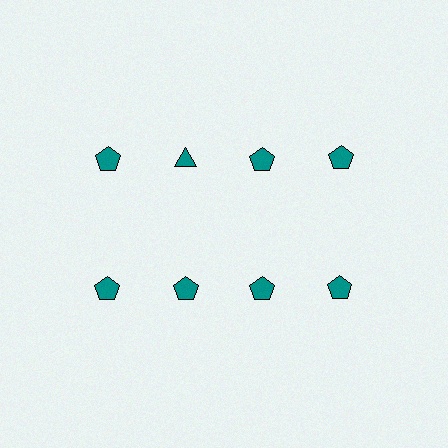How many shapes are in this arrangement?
There are 8 shapes arranged in a grid pattern.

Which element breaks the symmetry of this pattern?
The teal triangle in the top row, second from left column breaks the symmetry. All other shapes are teal pentagons.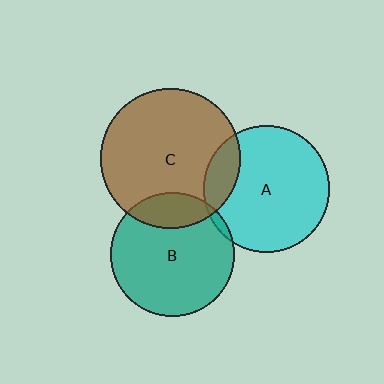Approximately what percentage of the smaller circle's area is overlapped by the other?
Approximately 15%.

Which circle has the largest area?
Circle C (brown).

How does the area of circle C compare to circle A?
Approximately 1.2 times.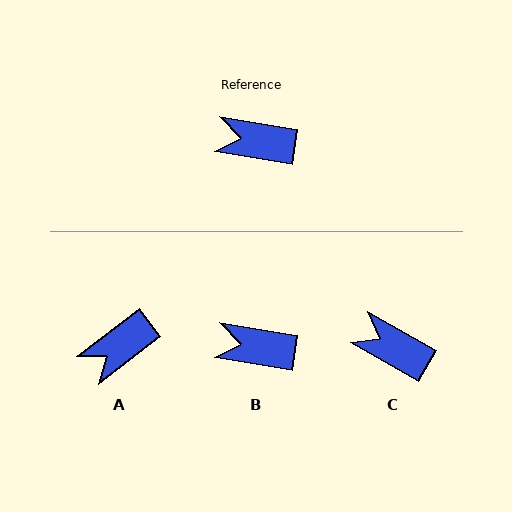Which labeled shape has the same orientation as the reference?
B.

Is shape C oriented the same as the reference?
No, it is off by about 20 degrees.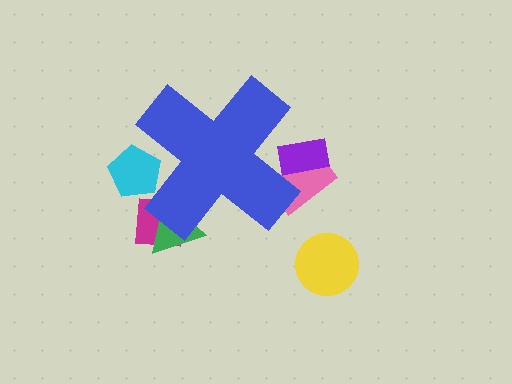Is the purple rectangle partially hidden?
Yes, the purple rectangle is partially hidden behind the blue cross.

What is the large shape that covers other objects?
A blue cross.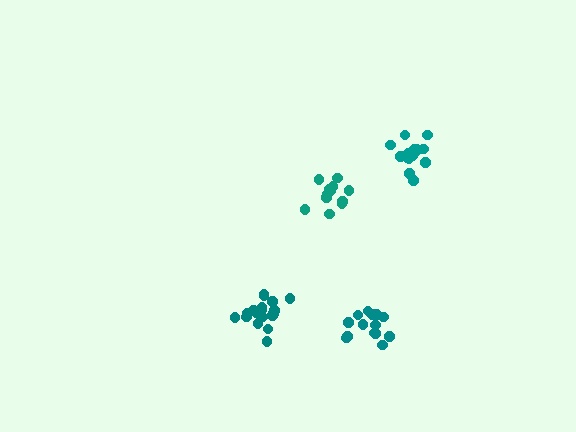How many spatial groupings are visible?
There are 4 spatial groupings.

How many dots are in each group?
Group 1: 12 dots, Group 2: 18 dots, Group 3: 15 dots, Group 4: 14 dots (59 total).